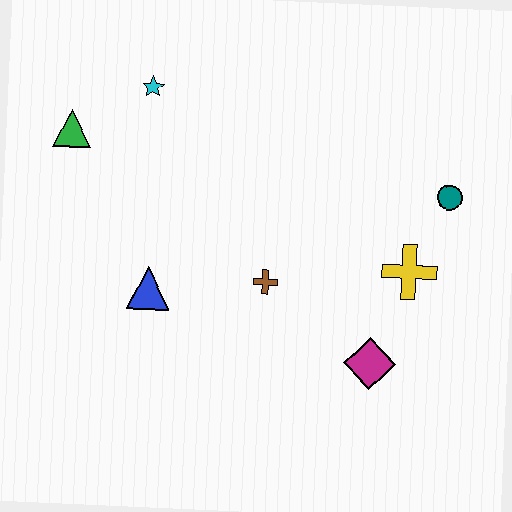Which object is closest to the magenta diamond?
The yellow cross is closest to the magenta diamond.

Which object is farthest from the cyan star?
The magenta diamond is farthest from the cyan star.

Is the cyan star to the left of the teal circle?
Yes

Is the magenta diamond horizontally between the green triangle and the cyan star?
No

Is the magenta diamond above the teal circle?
No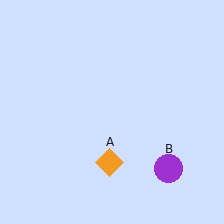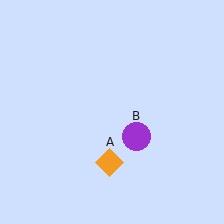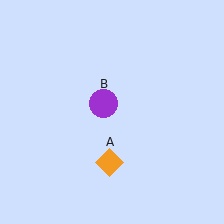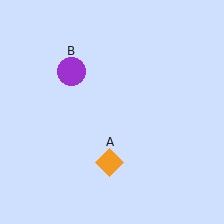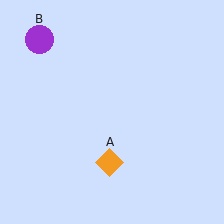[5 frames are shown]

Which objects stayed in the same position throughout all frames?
Orange diamond (object A) remained stationary.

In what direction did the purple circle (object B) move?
The purple circle (object B) moved up and to the left.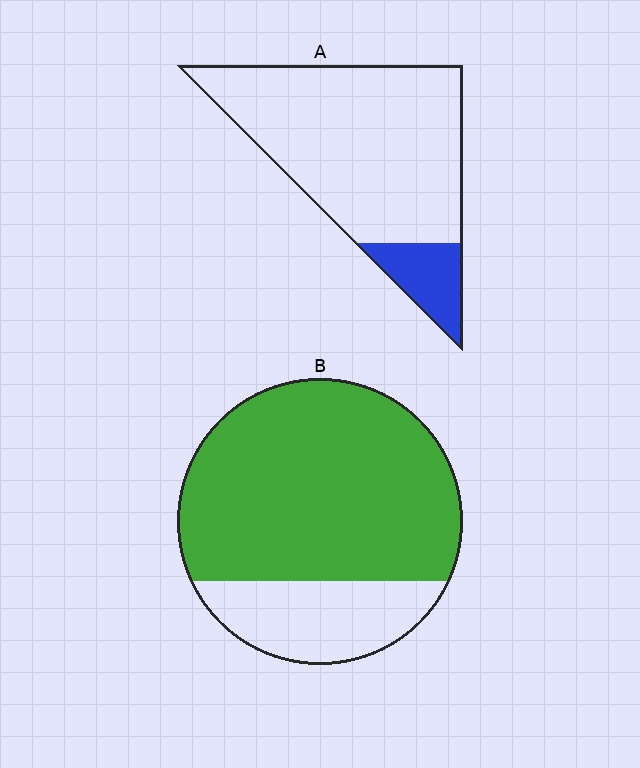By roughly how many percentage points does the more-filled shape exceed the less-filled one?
By roughly 60 percentage points (B over A).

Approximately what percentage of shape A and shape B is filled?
A is approximately 15% and B is approximately 75%.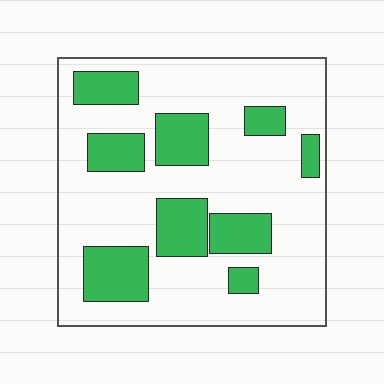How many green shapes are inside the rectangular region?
9.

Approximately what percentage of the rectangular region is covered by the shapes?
Approximately 25%.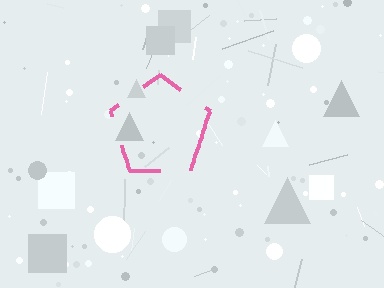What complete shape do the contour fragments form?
The contour fragments form a pentagon.